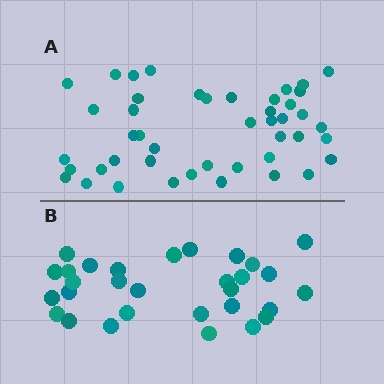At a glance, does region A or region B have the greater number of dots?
Region A (the top region) has more dots.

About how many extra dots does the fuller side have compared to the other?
Region A has approximately 15 more dots than region B.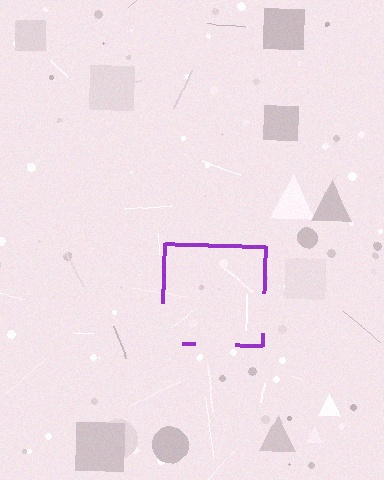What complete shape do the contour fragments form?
The contour fragments form a square.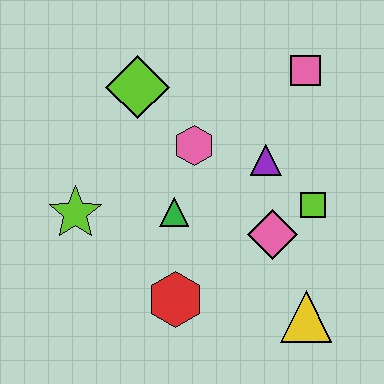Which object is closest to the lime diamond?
The pink hexagon is closest to the lime diamond.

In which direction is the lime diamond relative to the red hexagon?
The lime diamond is above the red hexagon.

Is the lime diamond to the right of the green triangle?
No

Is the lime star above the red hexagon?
Yes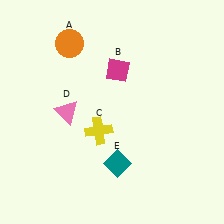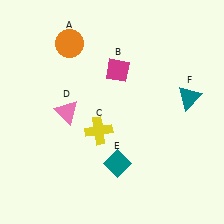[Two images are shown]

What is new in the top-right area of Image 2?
A teal triangle (F) was added in the top-right area of Image 2.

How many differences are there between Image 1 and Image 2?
There is 1 difference between the two images.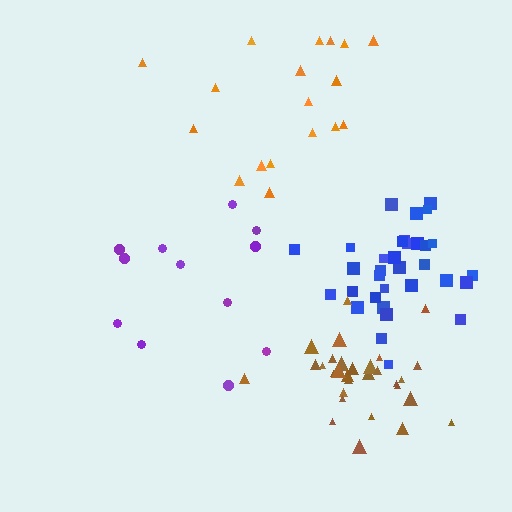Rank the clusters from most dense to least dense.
blue, brown, orange, purple.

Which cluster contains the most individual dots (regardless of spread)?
Blue (33).